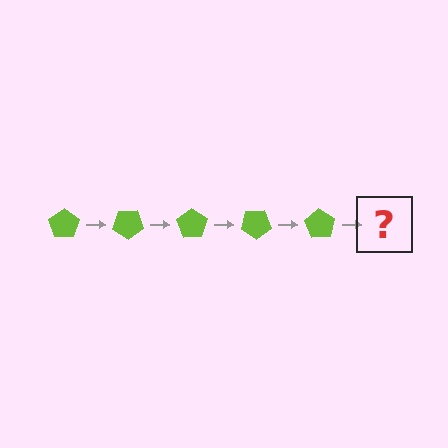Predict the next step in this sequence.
The next step is a lime pentagon rotated 175 degrees.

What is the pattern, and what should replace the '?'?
The pattern is that the pentagon rotates 35 degrees each step. The '?' should be a lime pentagon rotated 175 degrees.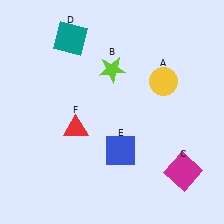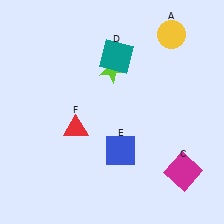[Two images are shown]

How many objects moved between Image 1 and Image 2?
2 objects moved between the two images.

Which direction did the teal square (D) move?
The teal square (D) moved right.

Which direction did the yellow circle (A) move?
The yellow circle (A) moved up.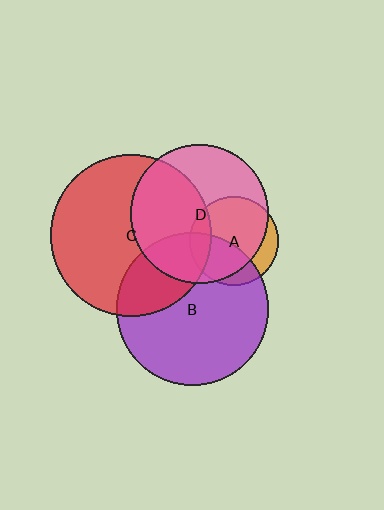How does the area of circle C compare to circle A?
Approximately 3.3 times.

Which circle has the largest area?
Circle C (red).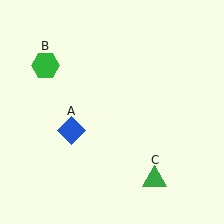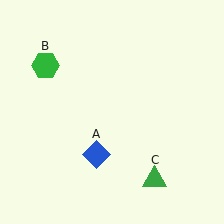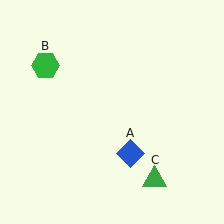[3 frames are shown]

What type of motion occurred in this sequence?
The blue diamond (object A) rotated counterclockwise around the center of the scene.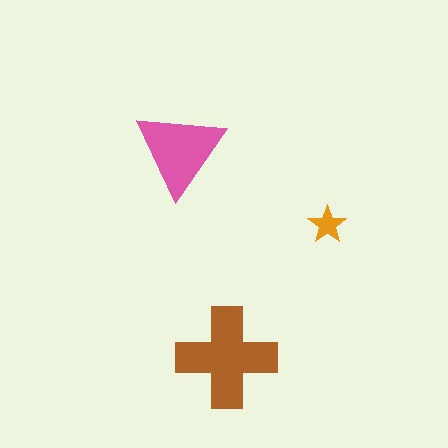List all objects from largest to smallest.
The brown cross, the pink triangle, the orange star.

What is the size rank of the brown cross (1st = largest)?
1st.